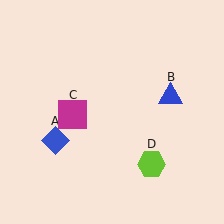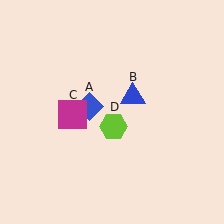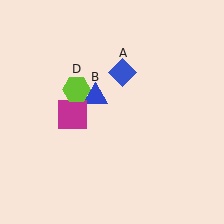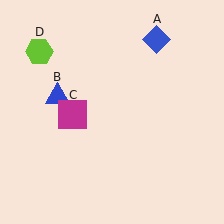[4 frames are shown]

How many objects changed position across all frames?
3 objects changed position: blue diamond (object A), blue triangle (object B), lime hexagon (object D).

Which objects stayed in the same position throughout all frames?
Magenta square (object C) remained stationary.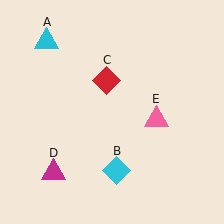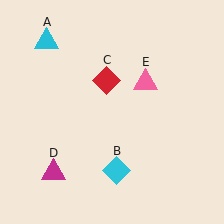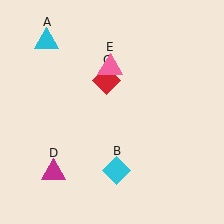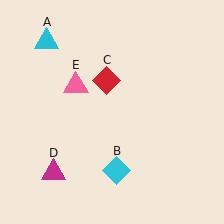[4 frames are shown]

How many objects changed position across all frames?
1 object changed position: pink triangle (object E).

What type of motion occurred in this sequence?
The pink triangle (object E) rotated counterclockwise around the center of the scene.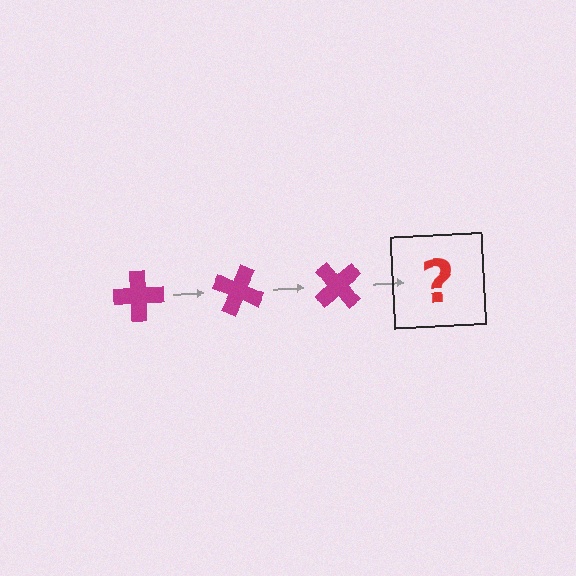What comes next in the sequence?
The next element should be a magenta cross rotated 75 degrees.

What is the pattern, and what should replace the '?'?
The pattern is that the cross rotates 25 degrees each step. The '?' should be a magenta cross rotated 75 degrees.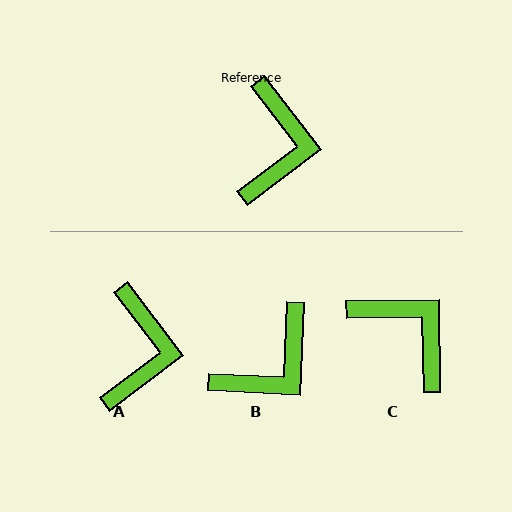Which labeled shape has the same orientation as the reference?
A.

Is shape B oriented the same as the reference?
No, it is off by about 40 degrees.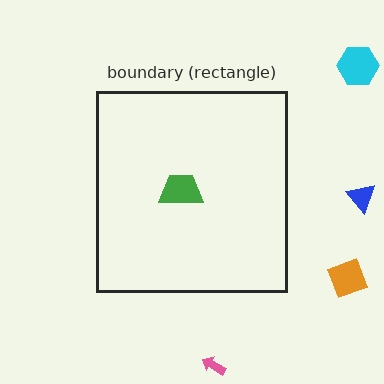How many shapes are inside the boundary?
1 inside, 4 outside.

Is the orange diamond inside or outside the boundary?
Outside.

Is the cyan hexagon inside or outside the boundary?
Outside.